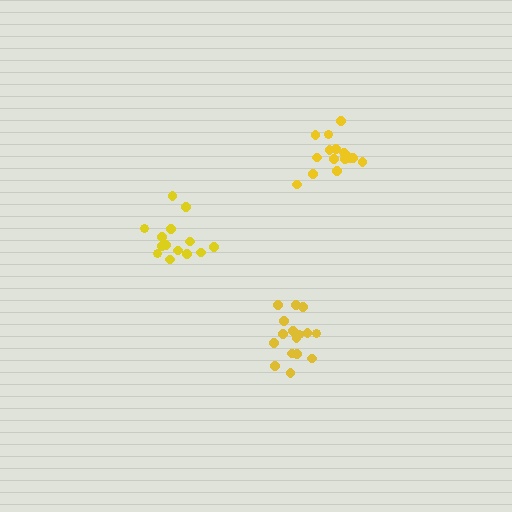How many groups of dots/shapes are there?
There are 3 groups.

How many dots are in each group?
Group 1: 14 dots, Group 2: 16 dots, Group 3: 16 dots (46 total).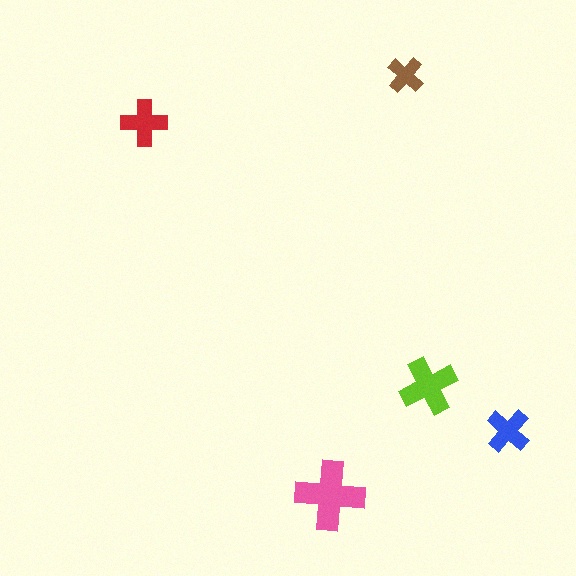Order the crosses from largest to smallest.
the pink one, the lime one, the red one, the blue one, the brown one.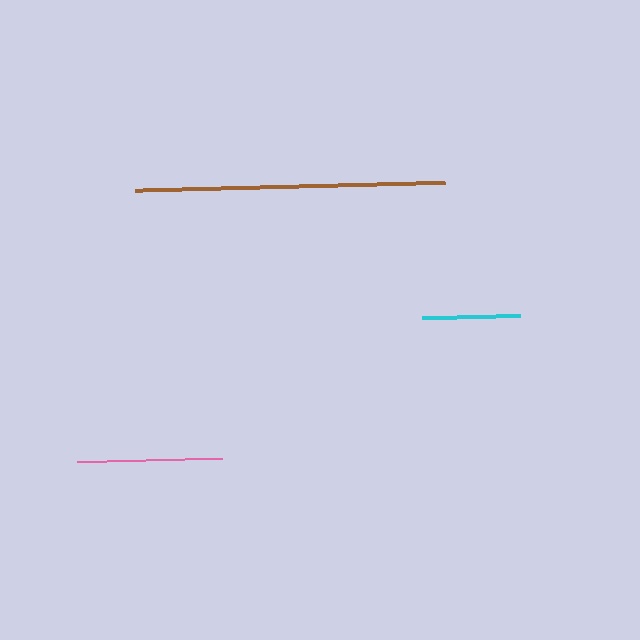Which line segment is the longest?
The brown line is the longest at approximately 309 pixels.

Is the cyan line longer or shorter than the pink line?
The pink line is longer than the cyan line.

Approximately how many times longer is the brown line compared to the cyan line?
The brown line is approximately 3.2 times the length of the cyan line.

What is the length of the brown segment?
The brown segment is approximately 309 pixels long.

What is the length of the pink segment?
The pink segment is approximately 146 pixels long.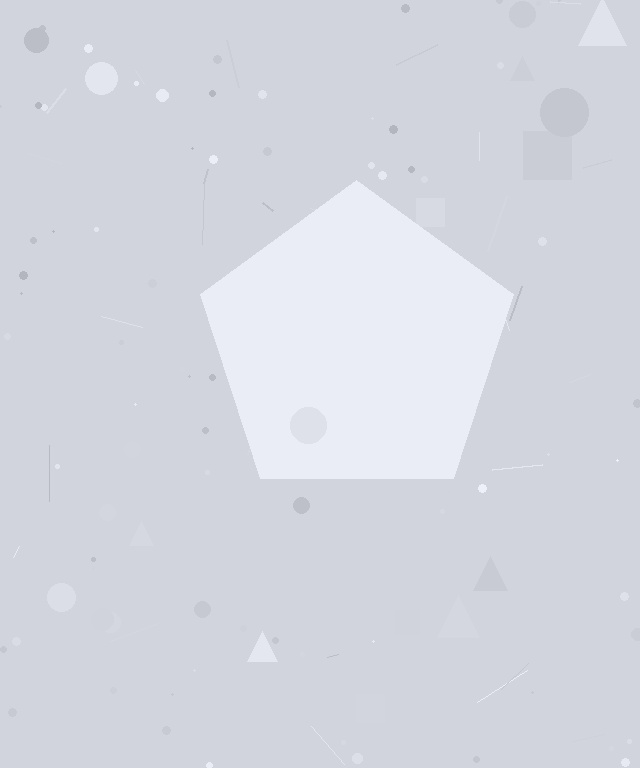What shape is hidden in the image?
A pentagon is hidden in the image.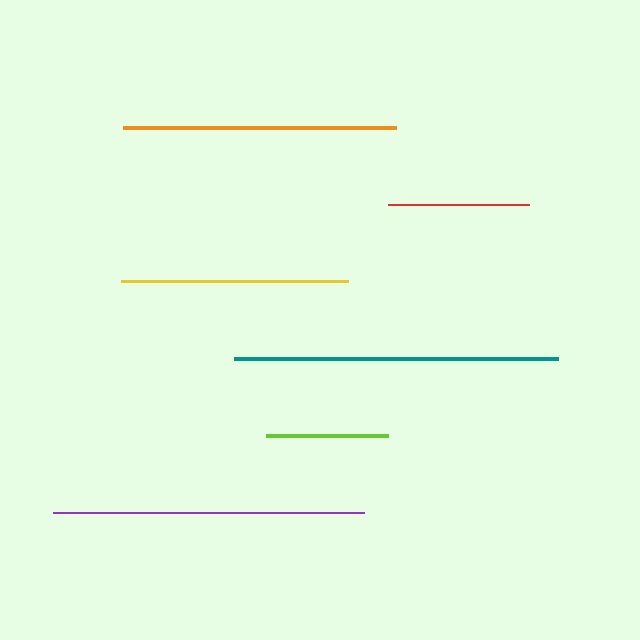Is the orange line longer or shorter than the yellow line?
The orange line is longer than the yellow line.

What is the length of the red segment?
The red segment is approximately 141 pixels long.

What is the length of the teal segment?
The teal segment is approximately 324 pixels long.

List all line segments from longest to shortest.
From longest to shortest: teal, purple, orange, yellow, red, lime.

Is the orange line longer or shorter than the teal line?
The teal line is longer than the orange line.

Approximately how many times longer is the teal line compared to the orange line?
The teal line is approximately 1.2 times the length of the orange line.